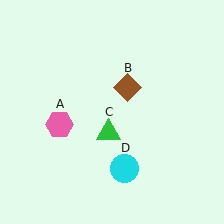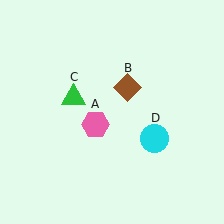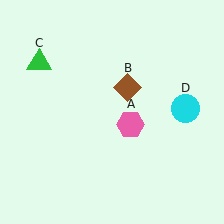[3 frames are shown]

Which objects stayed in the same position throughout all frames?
Brown diamond (object B) remained stationary.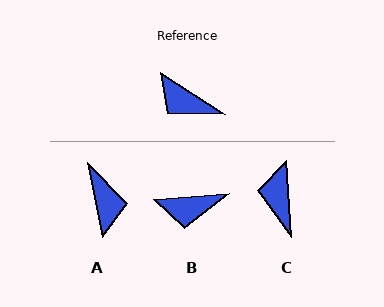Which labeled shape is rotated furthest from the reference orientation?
A, about 135 degrees away.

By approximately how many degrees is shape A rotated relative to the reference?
Approximately 135 degrees counter-clockwise.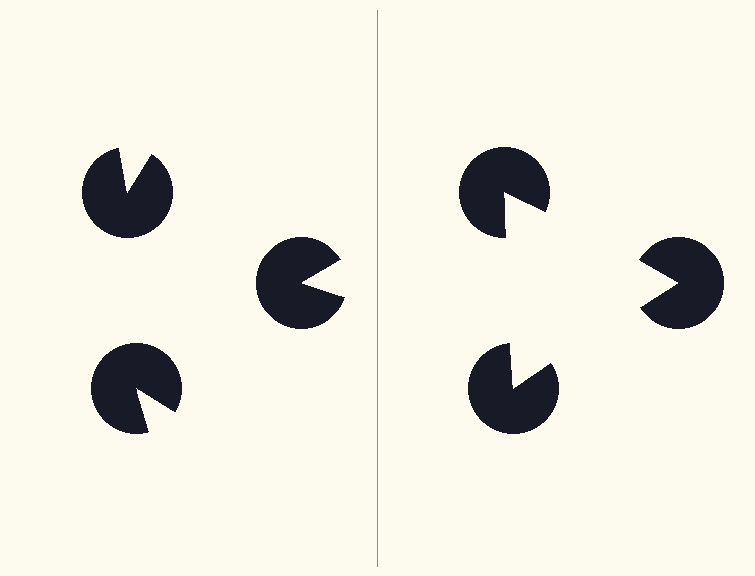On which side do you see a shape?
An illusory triangle appears on the right side. On the left side the wedge cuts are rotated, so no coherent shape forms.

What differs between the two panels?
The pac-man discs are positioned identically on both sides; only the wedge orientations differ. On the right they align to a triangle; on the left they are misaligned.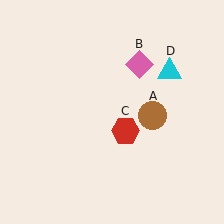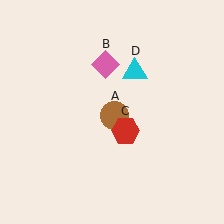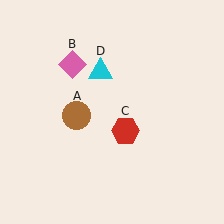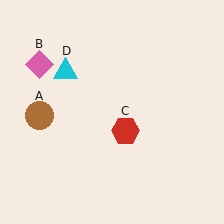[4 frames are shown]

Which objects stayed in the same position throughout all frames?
Red hexagon (object C) remained stationary.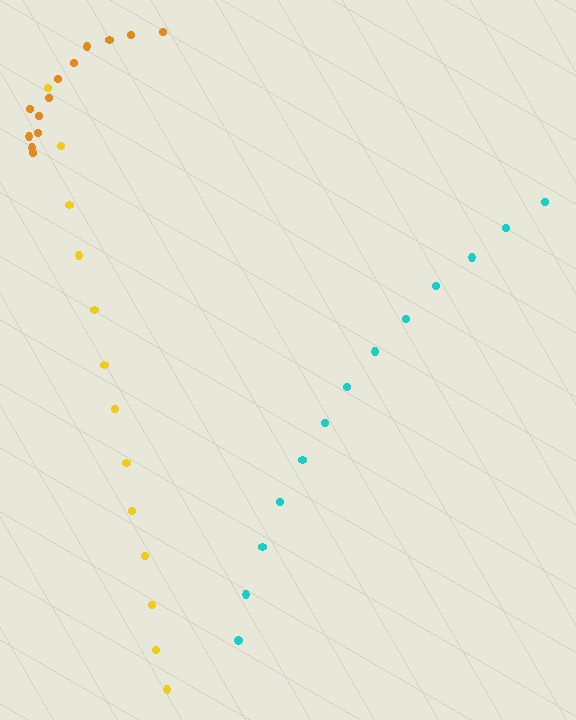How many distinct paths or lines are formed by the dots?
There are 3 distinct paths.